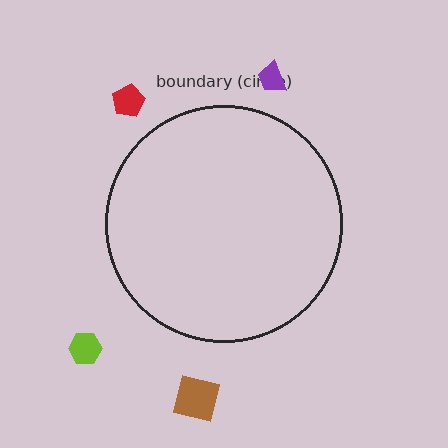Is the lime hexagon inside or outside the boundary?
Outside.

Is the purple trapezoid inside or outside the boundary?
Outside.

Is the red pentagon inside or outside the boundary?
Outside.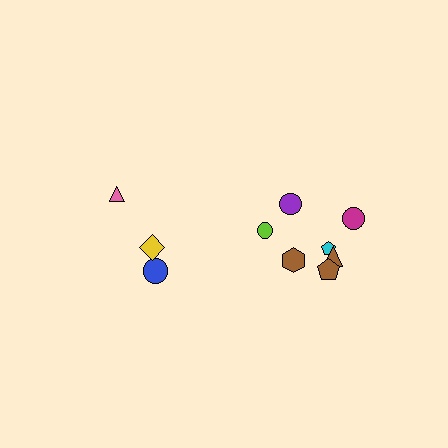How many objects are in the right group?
There are 7 objects.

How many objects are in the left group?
There are 3 objects.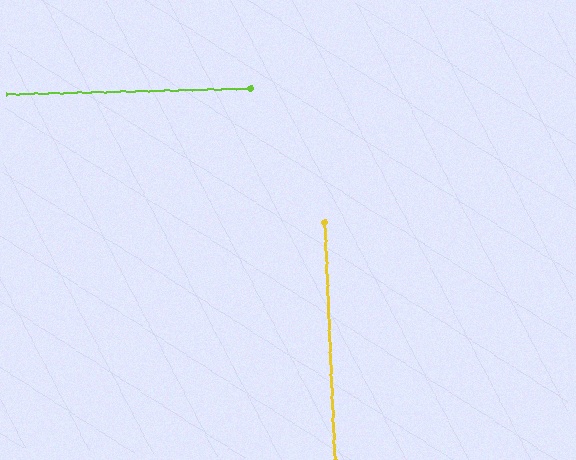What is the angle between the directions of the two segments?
Approximately 89 degrees.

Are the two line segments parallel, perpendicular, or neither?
Perpendicular — they meet at approximately 89°.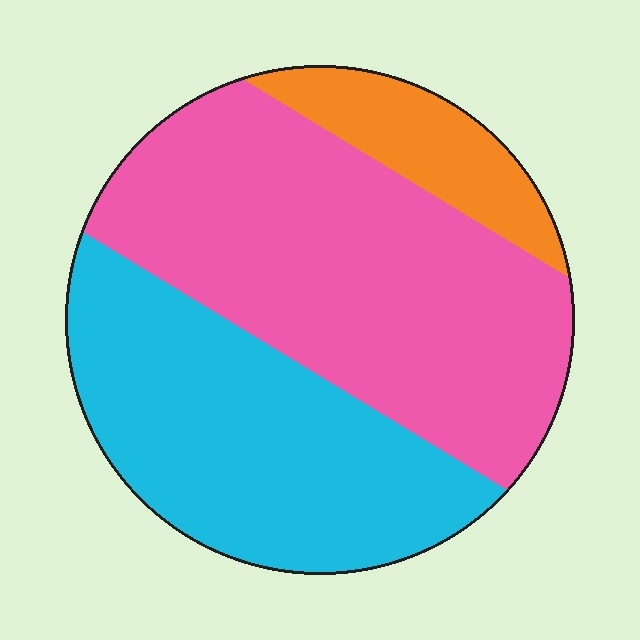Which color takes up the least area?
Orange, at roughly 10%.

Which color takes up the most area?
Pink, at roughly 50%.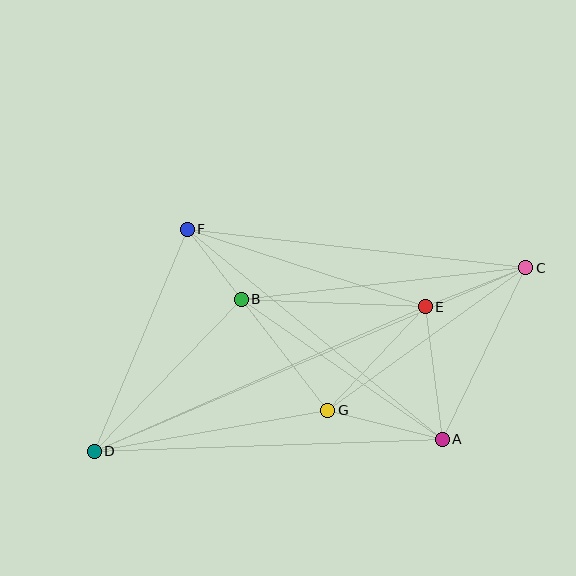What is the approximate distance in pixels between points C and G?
The distance between C and G is approximately 244 pixels.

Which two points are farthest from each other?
Points C and D are farthest from each other.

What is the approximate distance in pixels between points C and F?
The distance between C and F is approximately 341 pixels.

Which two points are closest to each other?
Points B and F are closest to each other.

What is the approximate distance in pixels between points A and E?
The distance between A and E is approximately 133 pixels.